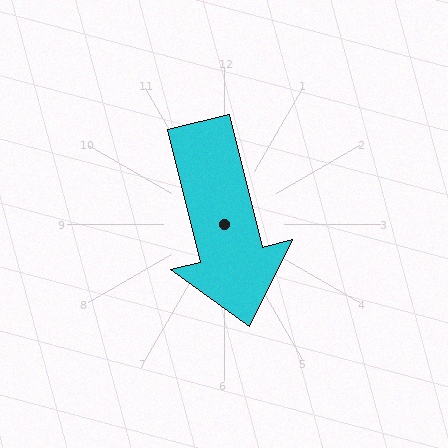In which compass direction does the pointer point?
South.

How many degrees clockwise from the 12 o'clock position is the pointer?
Approximately 166 degrees.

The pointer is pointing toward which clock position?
Roughly 6 o'clock.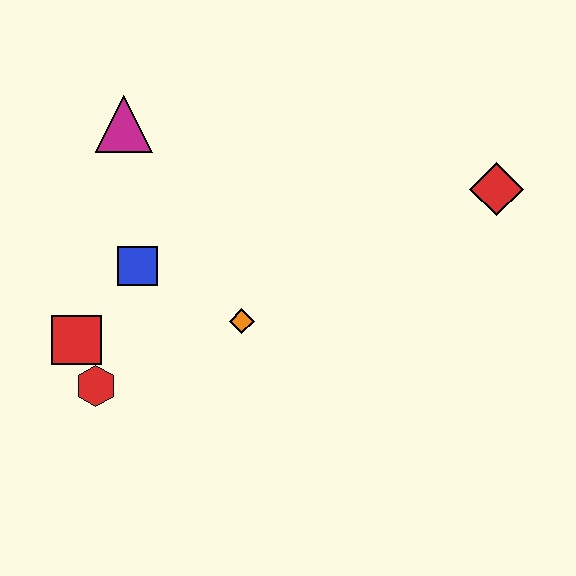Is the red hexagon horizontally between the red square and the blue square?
Yes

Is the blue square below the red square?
No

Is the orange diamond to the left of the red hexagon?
No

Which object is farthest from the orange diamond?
The red diamond is farthest from the orange diamond.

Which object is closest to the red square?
The red hexagon is closest to the red square.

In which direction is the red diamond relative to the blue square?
The red diamond is to the right of the blue square.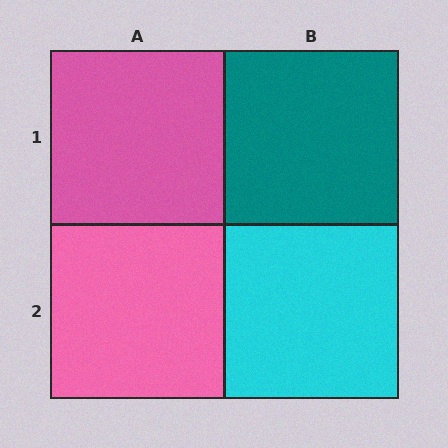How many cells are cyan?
1 cell is cyan.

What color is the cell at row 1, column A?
Pink.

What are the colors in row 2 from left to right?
Pink, cyan.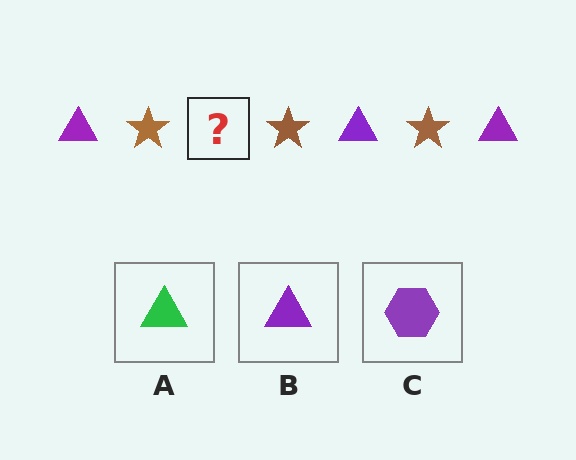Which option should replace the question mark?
Option B.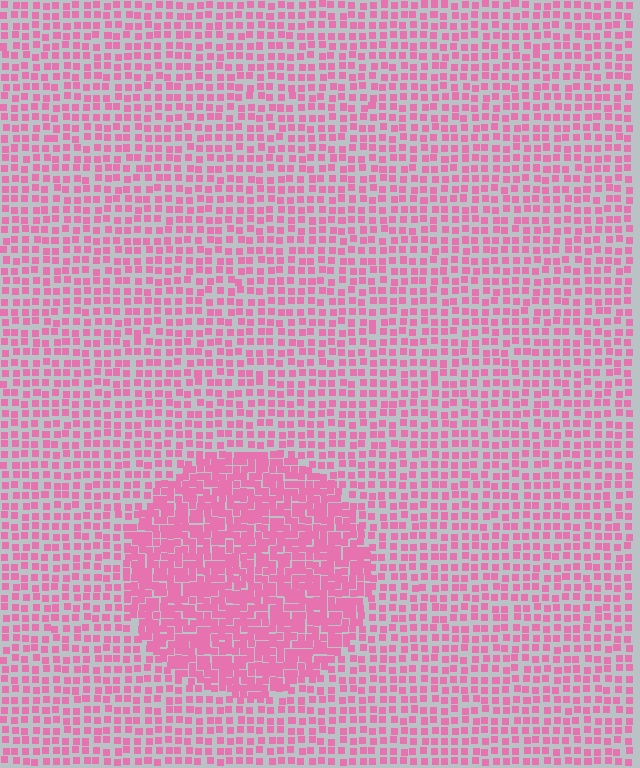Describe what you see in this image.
The image contains small pink elements arranged at two different densities. A circle-shaped region is visible where the elements are more densely packed than the surrounding area.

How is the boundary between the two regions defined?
The boundary is defined by a change in element density (approximately 2.0x ratio). All elements are the same color, size, and shape.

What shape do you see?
I see a circle.